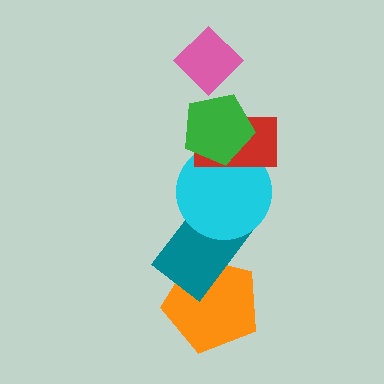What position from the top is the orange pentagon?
The orange pentagon is 6th from the top.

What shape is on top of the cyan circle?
The red rectangle is on top of the cyan circle.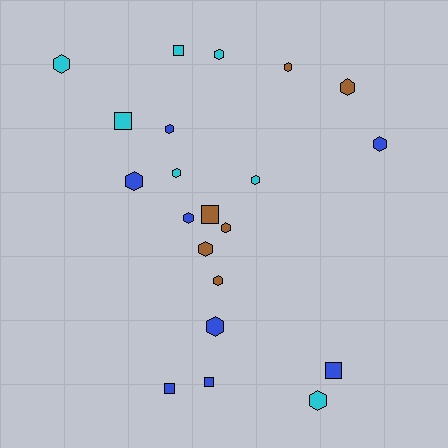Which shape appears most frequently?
Hexagon, with 15 objects.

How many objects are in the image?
There are 21 objects.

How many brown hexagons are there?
There are 5 brown hexagons.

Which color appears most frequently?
Blue, with 8 objects.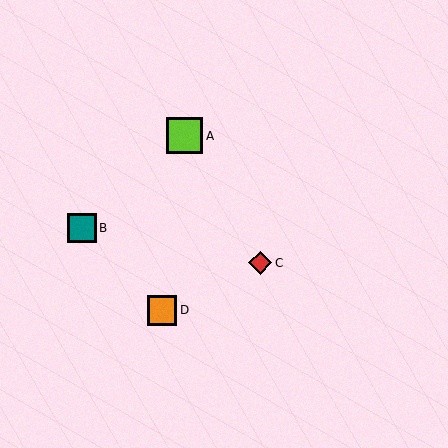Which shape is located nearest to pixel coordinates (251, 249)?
The red diamond (labeled C) at (260, 263) is nearest to that location.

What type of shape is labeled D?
Shape D is an orange square.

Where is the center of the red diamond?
The center of the red diamond is at (260, 263).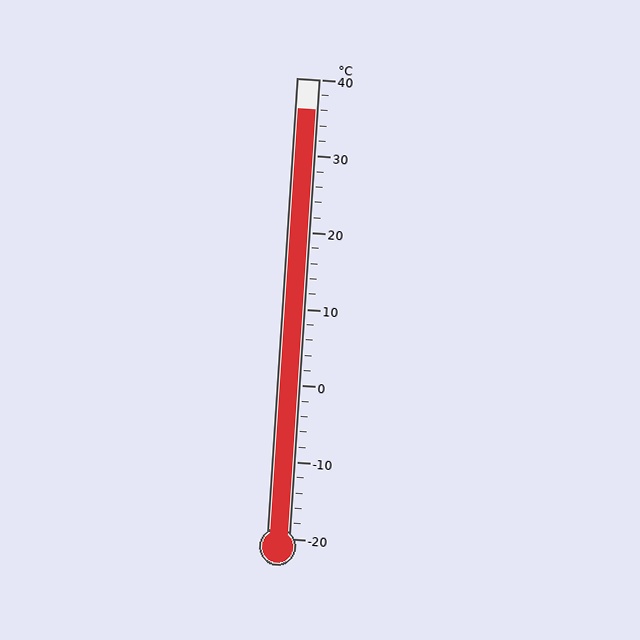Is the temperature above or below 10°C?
The temperature is above 10°C.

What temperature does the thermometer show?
The thermometer shows approximately 36°C.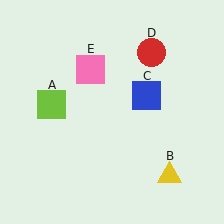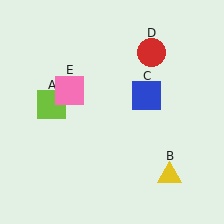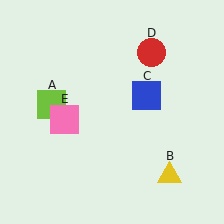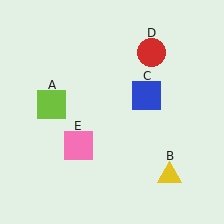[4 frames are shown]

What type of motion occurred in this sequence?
The pink square (object E) rotated counterclockwise around the center of the scene.